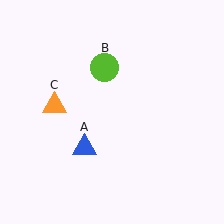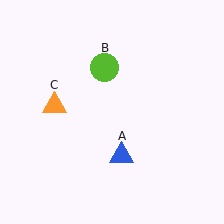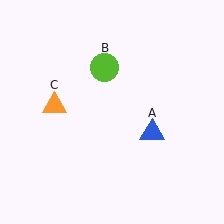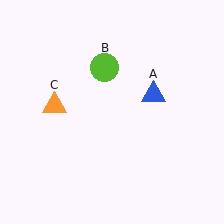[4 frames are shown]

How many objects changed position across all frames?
1 object changed position: blue triangle (object A).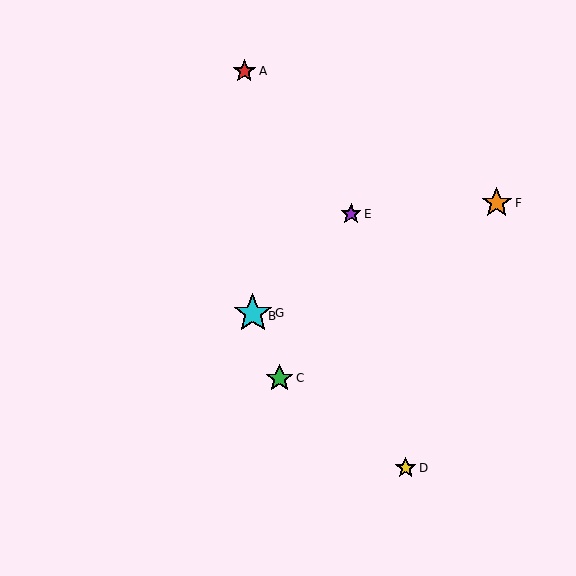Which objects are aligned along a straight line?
Objects B, C, G are aligned along a straight line.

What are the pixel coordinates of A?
Object A is at (244, 71).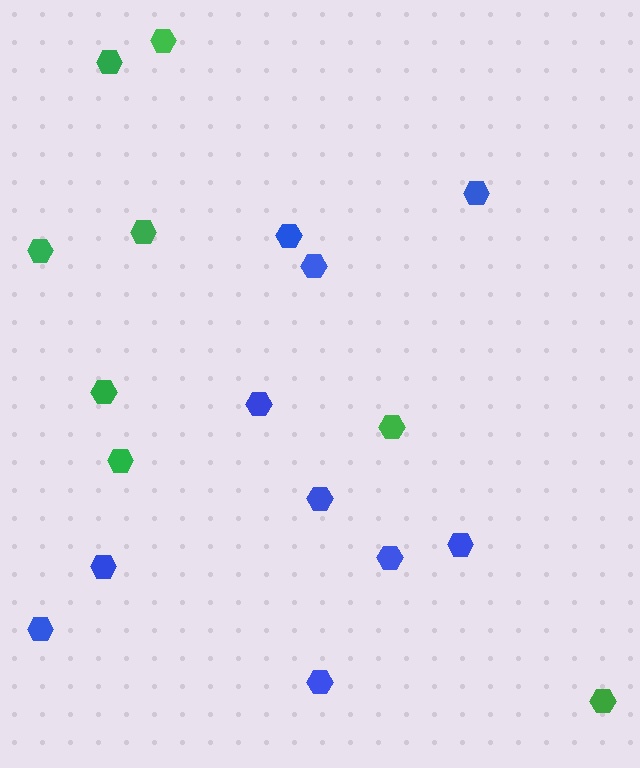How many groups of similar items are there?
There are 2 groups: one group of blue hexagons (10) and one group of green hexagons (8).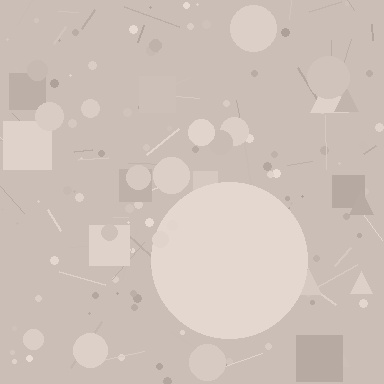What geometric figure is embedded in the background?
A circle is embedded in the background.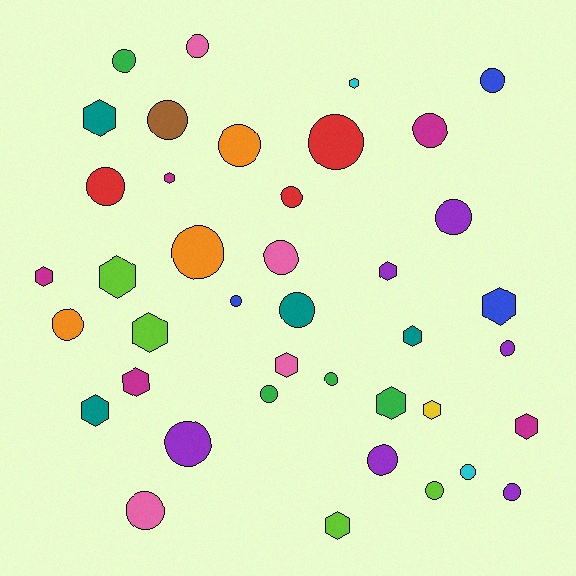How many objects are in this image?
There are 40 objects.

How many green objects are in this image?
There are 4 green objects.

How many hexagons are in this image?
There are 16 hexagons.